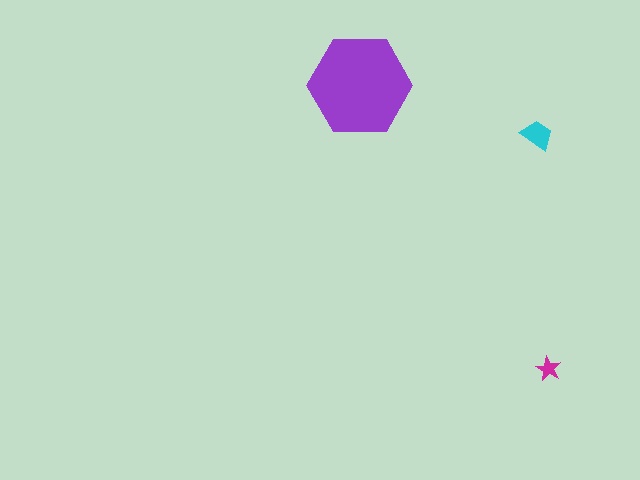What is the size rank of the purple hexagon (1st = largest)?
1st.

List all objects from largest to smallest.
The purple hexagon, the cyan trapezoid, the magenta star.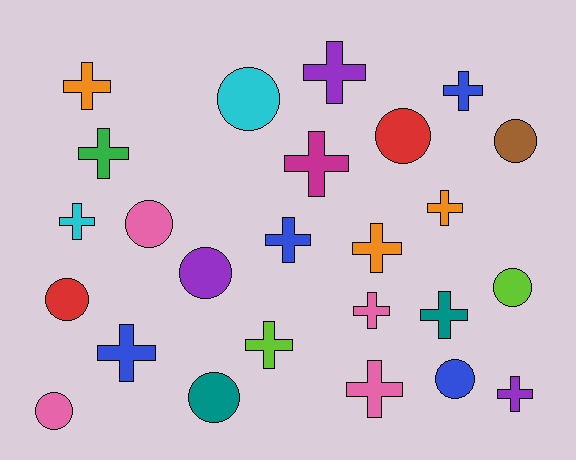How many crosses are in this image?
There are 15 crosses.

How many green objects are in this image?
There is 1 green object.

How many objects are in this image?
There are 25 objects.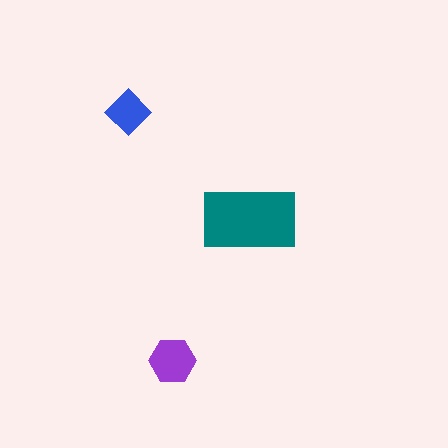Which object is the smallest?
The blue diamond.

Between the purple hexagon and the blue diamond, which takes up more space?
The purple hexagon.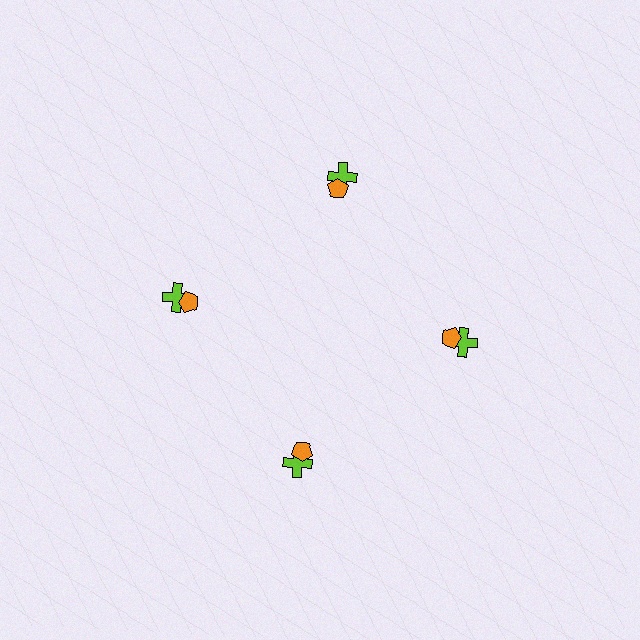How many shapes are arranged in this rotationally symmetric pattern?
There are 8 shapes, arranged in 4 groups of 2.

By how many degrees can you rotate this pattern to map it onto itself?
The pattern maps onto itself every 90 degrees of rotation.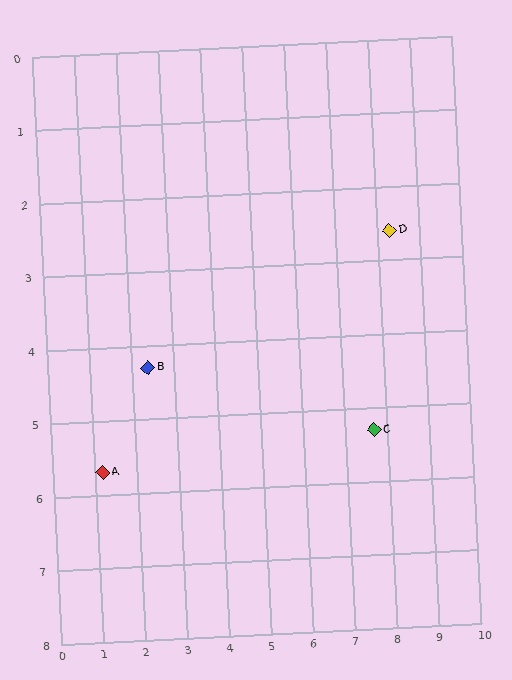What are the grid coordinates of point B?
Point B is at approximately (2.4, 4.3).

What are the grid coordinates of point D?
Point D is at approximately (8.3, 2.6).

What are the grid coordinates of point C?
Point C is at approximately (7.7, 5.3).